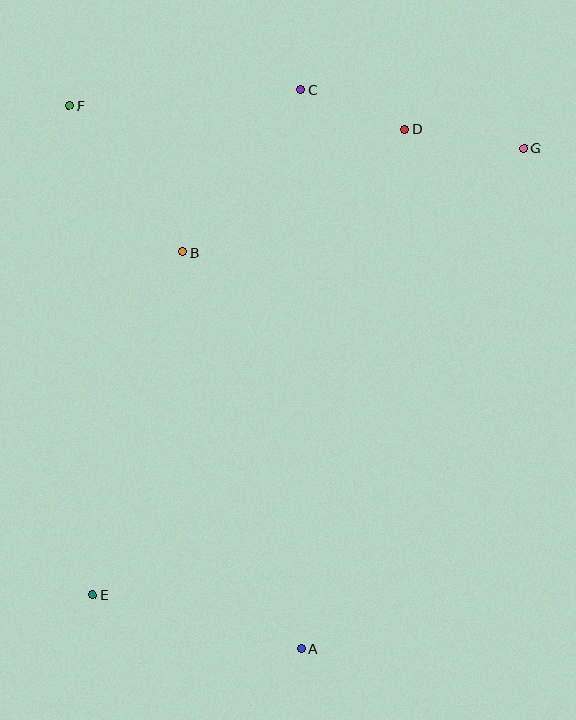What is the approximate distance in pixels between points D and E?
The distance between D and E is approximately 560 pixels.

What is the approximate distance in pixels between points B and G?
The distance between B and G is approximately 357 pixels.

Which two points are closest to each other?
Points C and D are closest to each other.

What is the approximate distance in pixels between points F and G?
The distance between F and G is approximately 456 pixels.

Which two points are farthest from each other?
Points E and G are farthest from each other.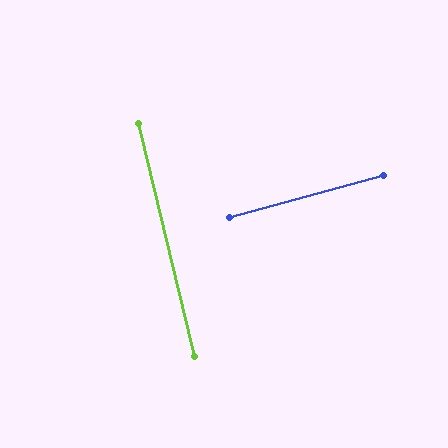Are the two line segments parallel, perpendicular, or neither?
Perpendicular — they meet at approximately 88°.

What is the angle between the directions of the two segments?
Approximately 88 degrees.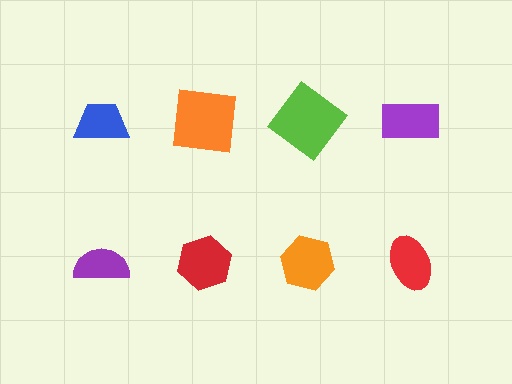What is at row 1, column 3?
A lime diamond.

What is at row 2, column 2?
A red hexagon.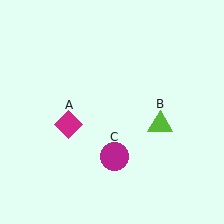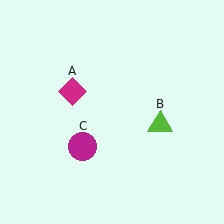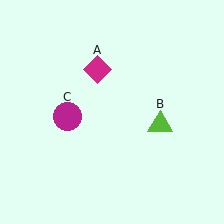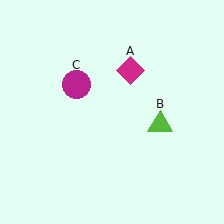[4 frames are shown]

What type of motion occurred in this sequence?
The magenta diamond (object A), magenta circle (object C) rotated clockwise around the center of the scene.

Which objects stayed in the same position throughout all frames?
Lime triangle (object B) remained stationary.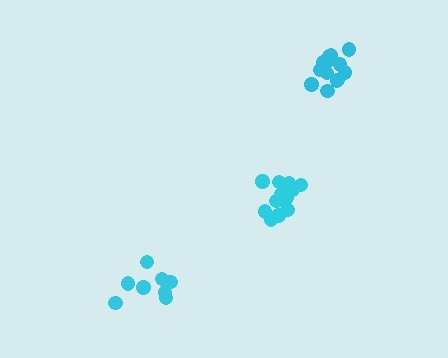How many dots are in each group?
Group 1: 13 dots, Group 2: 13 dots, Group 3: 8 dots (34 total).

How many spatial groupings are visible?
There are 3 spatial groupings.